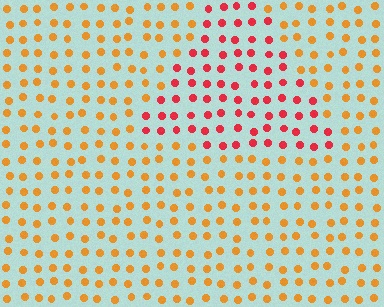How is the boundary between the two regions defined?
The boundary is defined purely by a slight shift in hue (about 41 degrees). Spacing, size, and orientation are identical on both sides.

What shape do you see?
I see a triangle.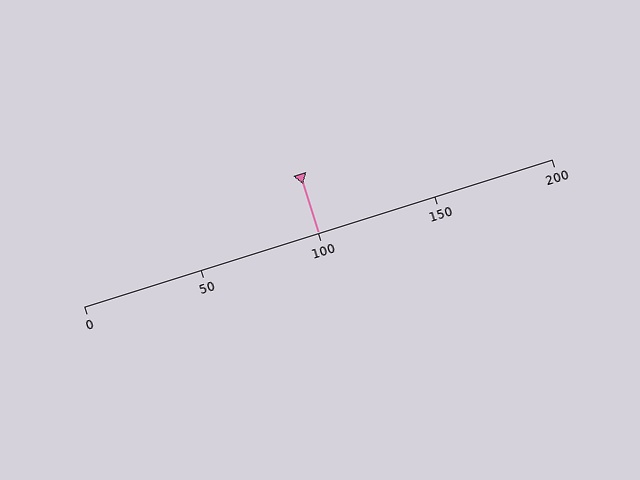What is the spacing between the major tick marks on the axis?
The major ticks are spaced 50 apart.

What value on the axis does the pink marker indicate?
The marker indicates approximately 100.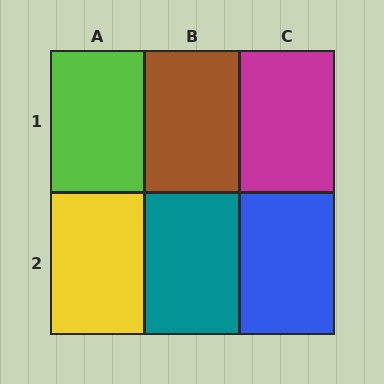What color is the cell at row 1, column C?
Magenta.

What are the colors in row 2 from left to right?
Yellow, teal, blue.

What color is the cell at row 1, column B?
Brown.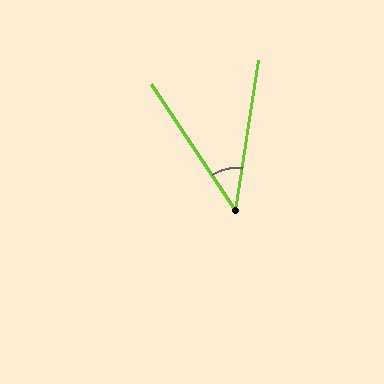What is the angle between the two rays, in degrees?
Approximately 42 degrees.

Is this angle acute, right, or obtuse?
It is acute.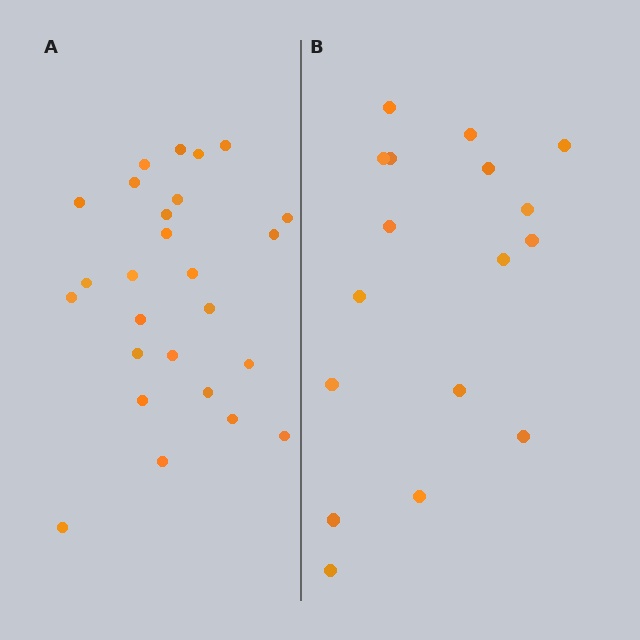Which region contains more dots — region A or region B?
Region A (the left region) has more dots.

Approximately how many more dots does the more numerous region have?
Region A has roughly 8 or so more dots than region B.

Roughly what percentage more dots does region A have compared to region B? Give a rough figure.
About 55% more.